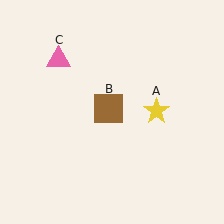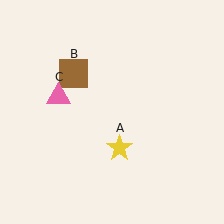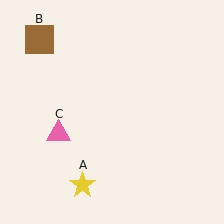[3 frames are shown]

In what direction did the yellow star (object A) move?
The yellow star (object A) moved down and to the left.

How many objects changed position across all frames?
3 objects changed position: yellow star (object A), brown square (object B), pink triangle (object C).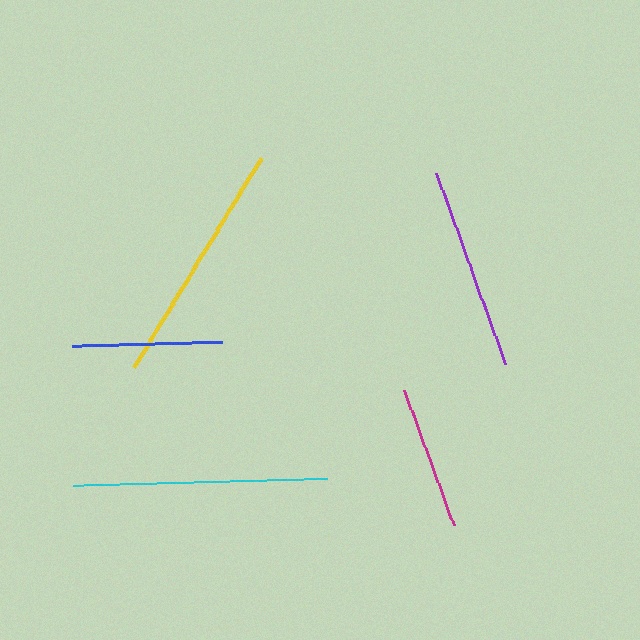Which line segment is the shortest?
The magenta line is the shortest at approximately 145 pixels.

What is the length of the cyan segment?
The cyan segment is approximately 254 pixels long.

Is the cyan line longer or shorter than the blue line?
The cyan line is longer than the blue line.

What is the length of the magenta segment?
The magenta segment is approximately 145 pixels long.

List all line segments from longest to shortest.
From longest to shortest: cyan, yellow, purple, blue, magenta.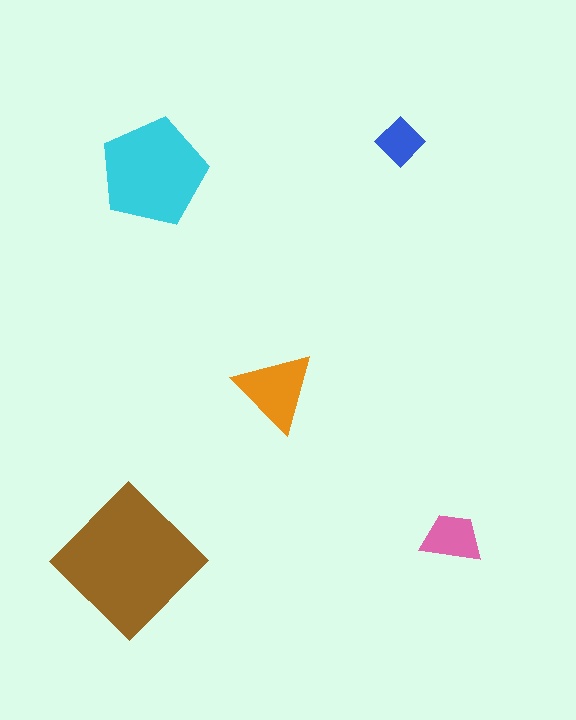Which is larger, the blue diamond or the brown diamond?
The brown diamond.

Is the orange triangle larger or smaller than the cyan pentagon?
Smaller.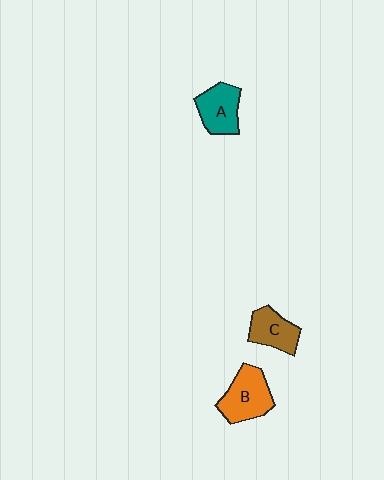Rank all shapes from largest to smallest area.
From largest to smallest: B (orange), A (teal), C (brown).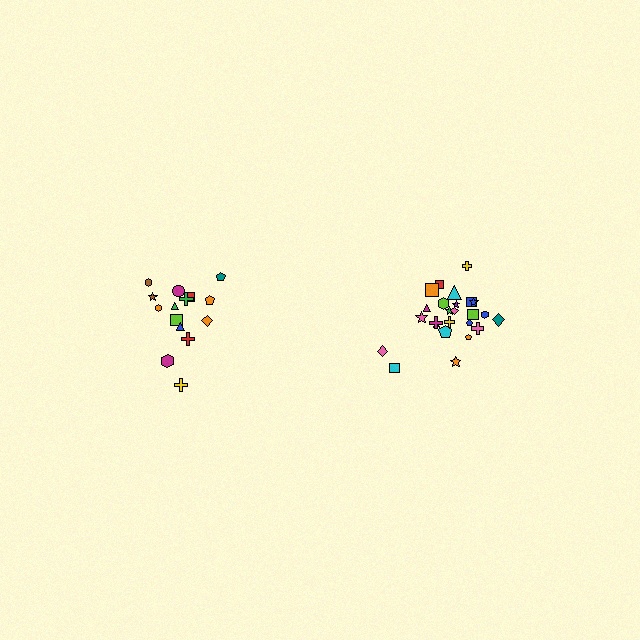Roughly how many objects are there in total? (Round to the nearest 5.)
Roughly 40 objects in total.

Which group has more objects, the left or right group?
The right group.